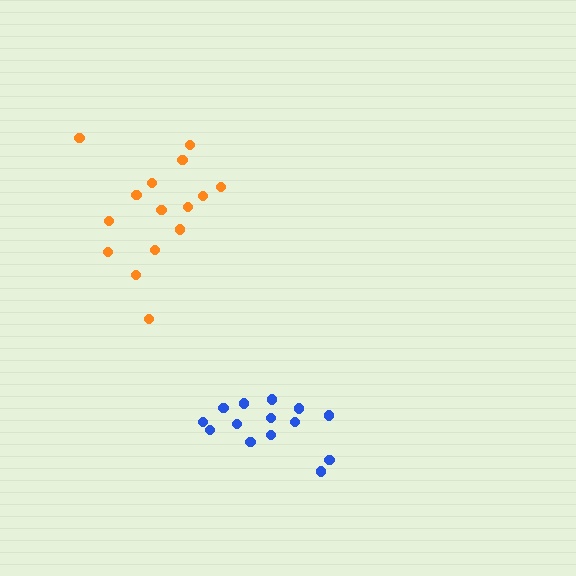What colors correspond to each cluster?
The clusters are colored: blue, orange.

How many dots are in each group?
Group 1: 14 dots, Group 2: 15 dots (29 total).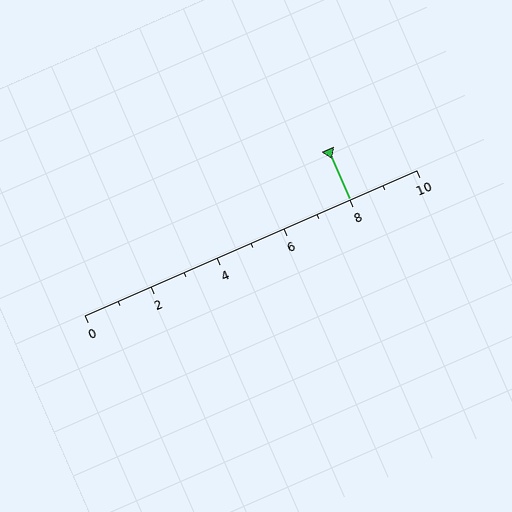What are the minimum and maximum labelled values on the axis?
The axis runs from 0 to 10.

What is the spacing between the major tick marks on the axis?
The major ticks are spaced 2 apart.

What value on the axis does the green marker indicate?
The marker indicates approximately 8.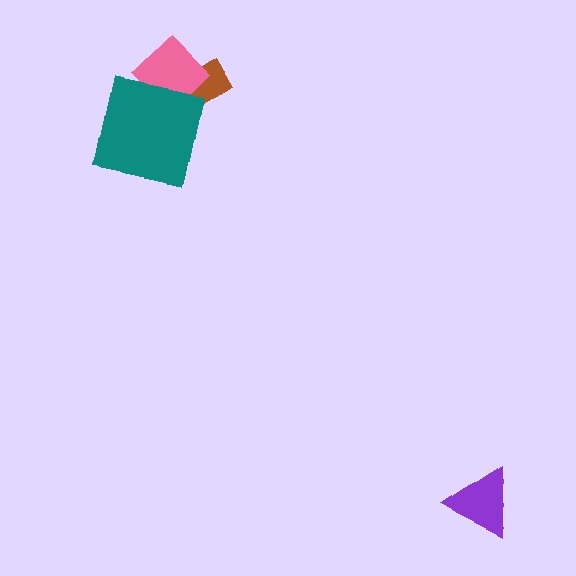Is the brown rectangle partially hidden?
Yes, it is partially covered by another shape.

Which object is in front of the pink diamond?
The teal square is in front of the pink diamond.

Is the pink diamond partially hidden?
Yes, it is partially covered by another shape.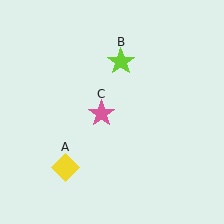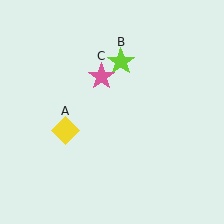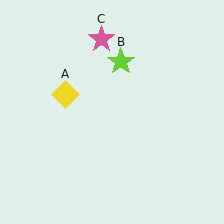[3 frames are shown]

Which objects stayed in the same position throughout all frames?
Lime star (object B) remained stationary.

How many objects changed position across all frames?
2 objects changed position: yellow diamond (object A), pink star (object C).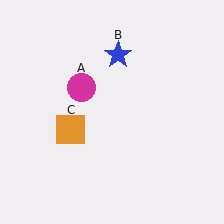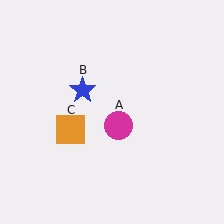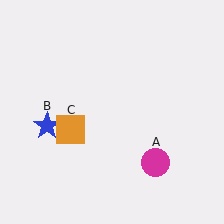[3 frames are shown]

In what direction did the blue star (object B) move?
The blue star (object B) moved down and to the left.